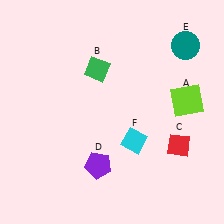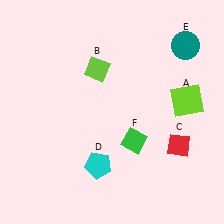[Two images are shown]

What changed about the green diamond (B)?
In Image 1, B is green. In Image 2, it changed to lime.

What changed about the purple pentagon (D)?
In Image 1, D is purple. In Image 2, it changed to cyan.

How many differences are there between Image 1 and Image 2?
There are 3 differences between the two images.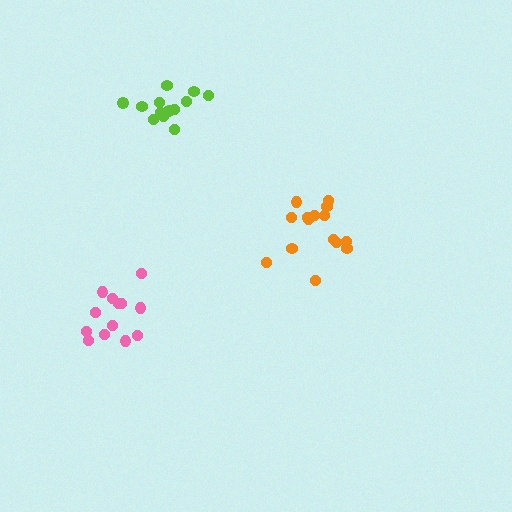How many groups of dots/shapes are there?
There are 3 groups.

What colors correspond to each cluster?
The clusters are colored: orange, pink, lime.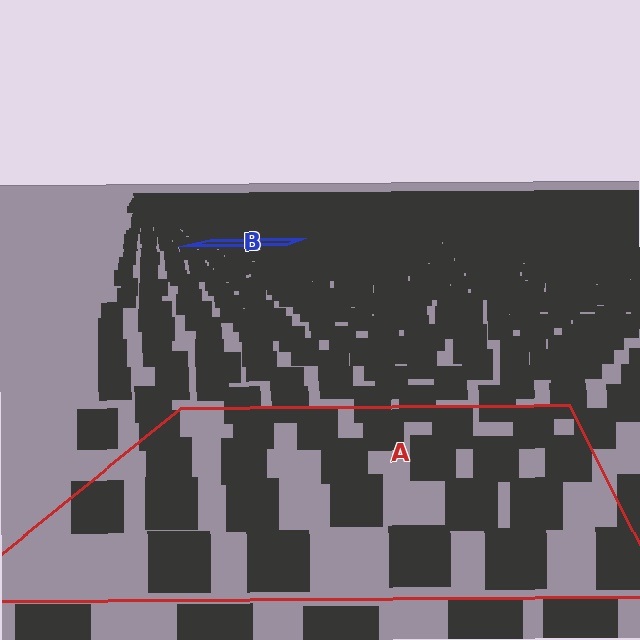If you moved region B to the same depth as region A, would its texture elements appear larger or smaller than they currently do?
They would appear larger. At a closer depth, the same texture elements are projected at a bigger on-screen size.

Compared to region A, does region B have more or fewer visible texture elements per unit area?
Region B has more texture elements per unit area — they are packed more densely because it is farther away.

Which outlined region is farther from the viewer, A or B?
Region B is farther from the viewer — the texture elements inside it appear smaller and more densely packed.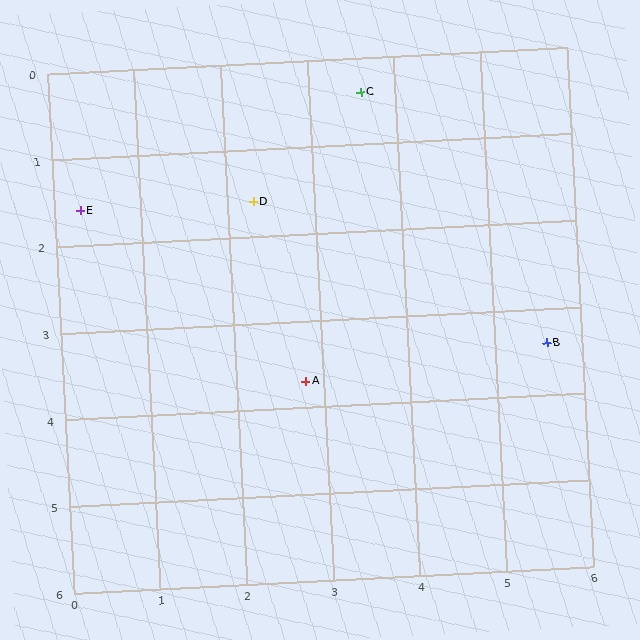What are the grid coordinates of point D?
Point D is at approximately (2.3, 1.6).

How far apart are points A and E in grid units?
Points A and E are about 3.3 grid units apart.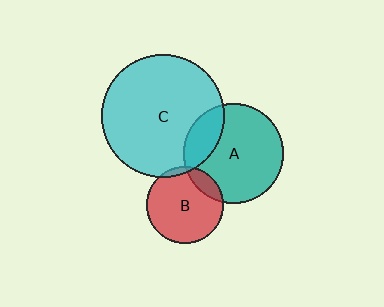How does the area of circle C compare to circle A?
Approximately 1.5 times.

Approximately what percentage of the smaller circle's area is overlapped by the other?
Approximately 5%.